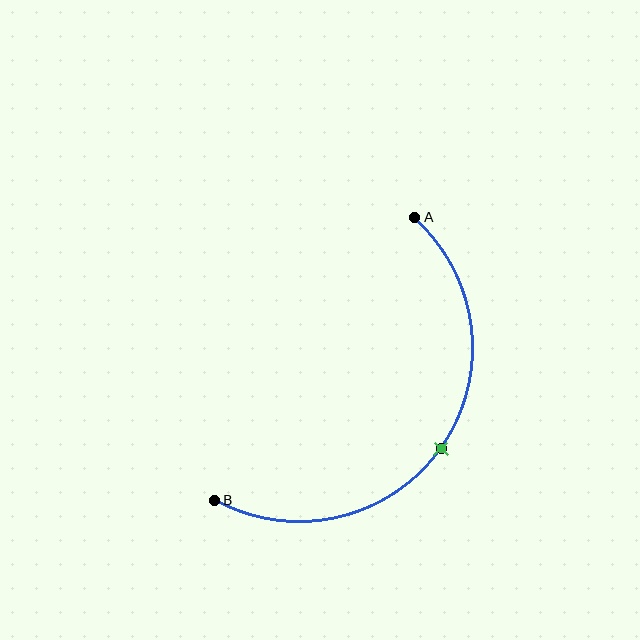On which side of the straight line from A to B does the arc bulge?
The arc bulges below and to the right of the straight line connecting A and B.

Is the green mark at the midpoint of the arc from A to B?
Yes. The green mark lies on the arc at equal arc-length from both A and B — it is the arc midpoint.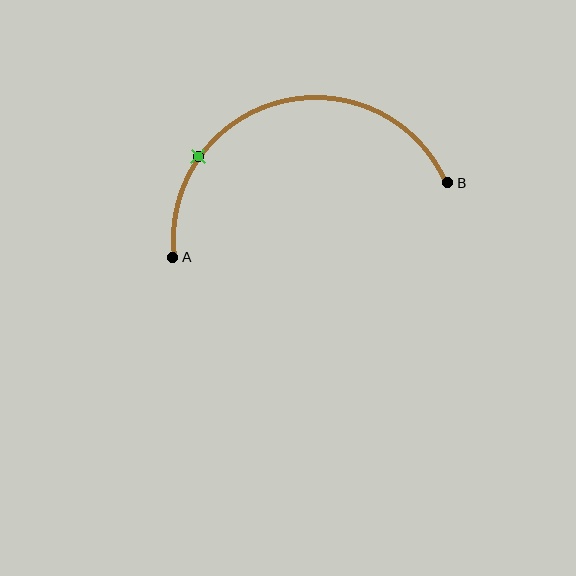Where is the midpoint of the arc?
The arc midpoint is the point on the curve farthest from the straight line joining A and B. It sits above that line.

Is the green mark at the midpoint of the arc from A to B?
No. The green mark lies on the arc but is closer to endpoint A. The arc midpoint would be at the point on the curve equidistant along the arc from both A and B.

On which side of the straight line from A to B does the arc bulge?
The arc bulges above the straight line connecting A and B.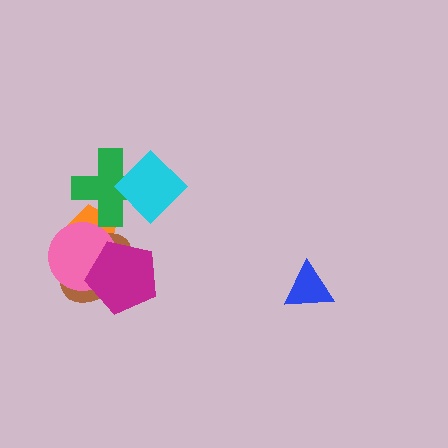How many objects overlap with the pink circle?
3 objects overlap with the pink circle.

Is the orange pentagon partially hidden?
Yes, it is partially covered by another shape.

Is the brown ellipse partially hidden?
Yes, it is partially covered by another shape.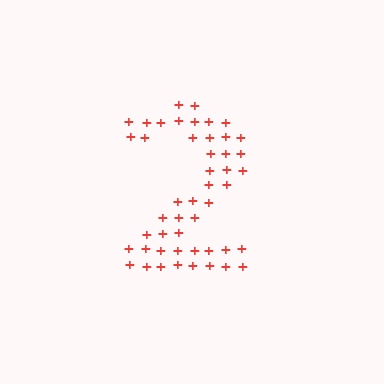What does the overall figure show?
The overall figure shows the digit 2.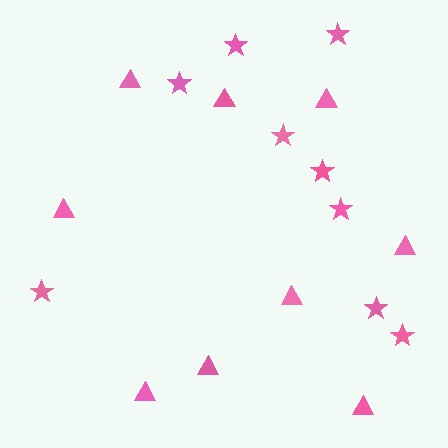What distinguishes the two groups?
There are 2 groups: one group of triangles (9) and one group of stars (9).